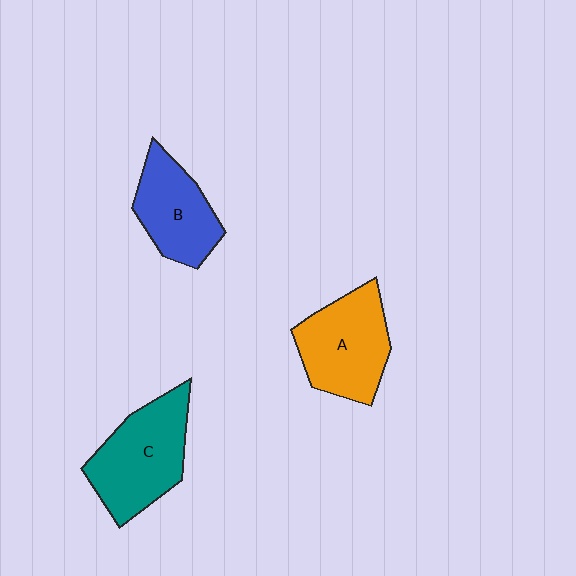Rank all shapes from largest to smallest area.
From largest to smallest: C (teal), A (orange), B (blue).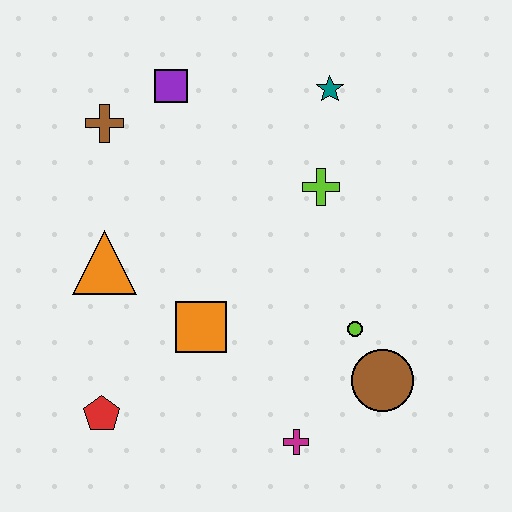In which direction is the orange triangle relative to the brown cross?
The orange triangle is below the brown cross.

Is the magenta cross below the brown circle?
Yes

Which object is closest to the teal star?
The lime cross is closest to the teal star.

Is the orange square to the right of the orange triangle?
Yes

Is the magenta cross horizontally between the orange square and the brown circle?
Yes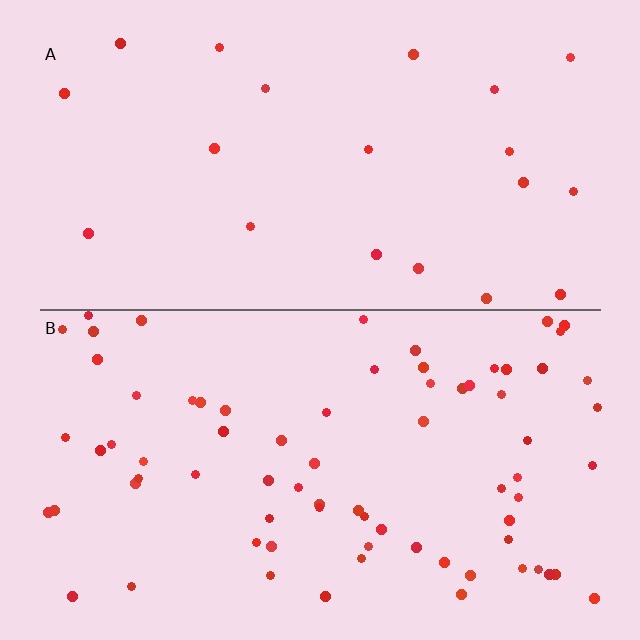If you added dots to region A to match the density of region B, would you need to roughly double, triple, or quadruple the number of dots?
Approximately quadruple.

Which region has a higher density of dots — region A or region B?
B (the bottom).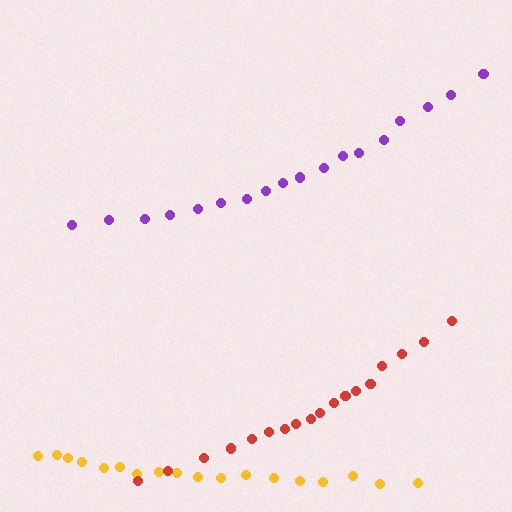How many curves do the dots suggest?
There are 3 distinct paths.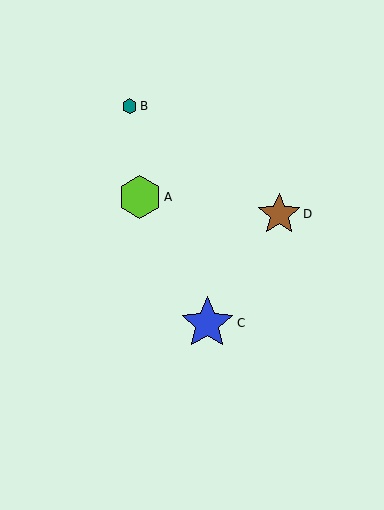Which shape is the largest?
The blue star (labeled C) is the largest.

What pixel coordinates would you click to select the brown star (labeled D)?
Click at (279, 214) to select the brown star D.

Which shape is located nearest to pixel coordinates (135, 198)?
The lime hexagon (labeled A) at (140, 197) is nearest to that location.